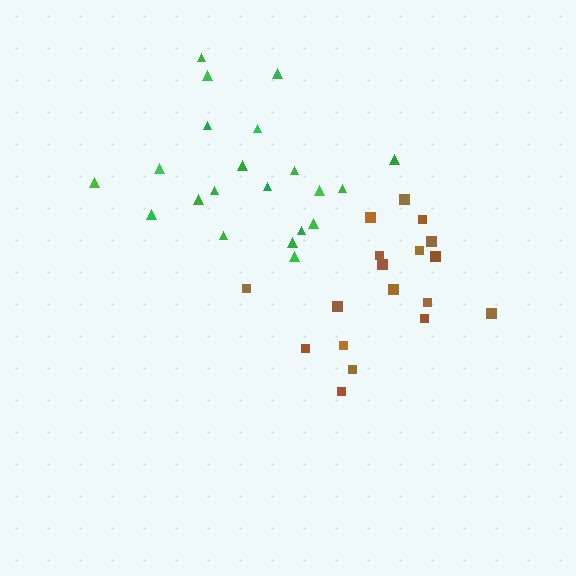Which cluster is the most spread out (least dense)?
Brown.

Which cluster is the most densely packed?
Green.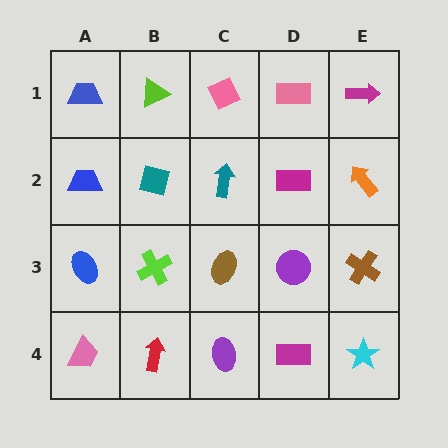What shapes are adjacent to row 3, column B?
A teal square (row 2, column B), a red arrow (row 4, column B), a blue ellipse (row 3, column A), a brown ellipse (row 3, column C).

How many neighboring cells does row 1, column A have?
2.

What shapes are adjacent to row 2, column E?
A magenta arrow (row 1, column E), a brown cross (row 3, column E), a magenta rectangle (row 2, column D).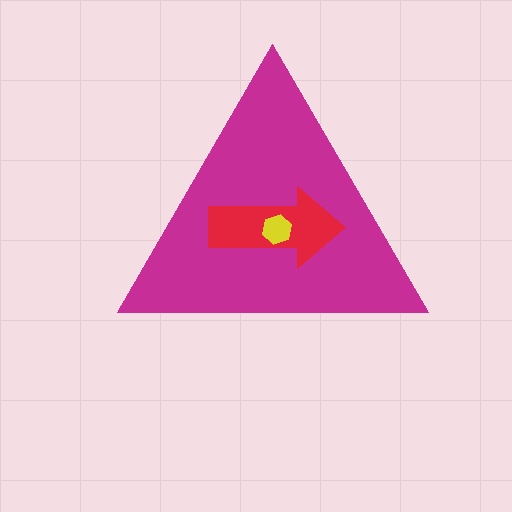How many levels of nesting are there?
3.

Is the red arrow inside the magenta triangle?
Yes.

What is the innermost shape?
The yellow hexagon.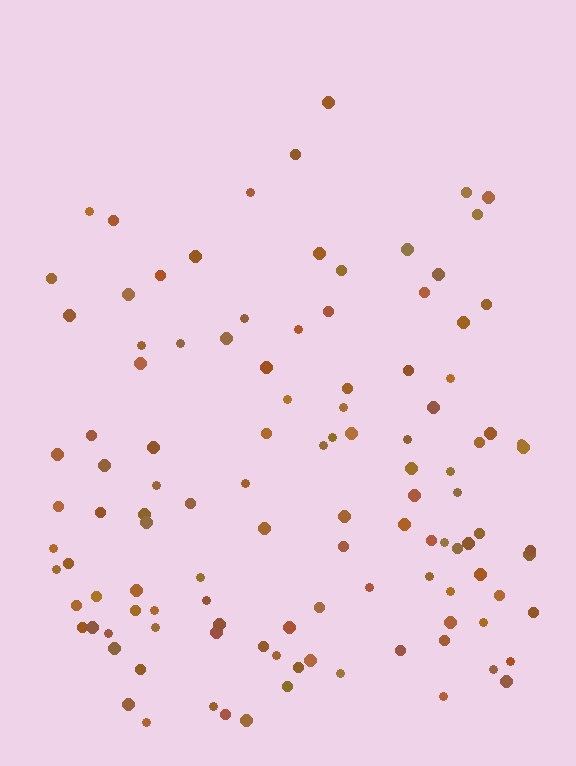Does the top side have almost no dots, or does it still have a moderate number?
Still a moderate number, just noticeably fewer than the bottom.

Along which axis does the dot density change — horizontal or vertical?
Vertical.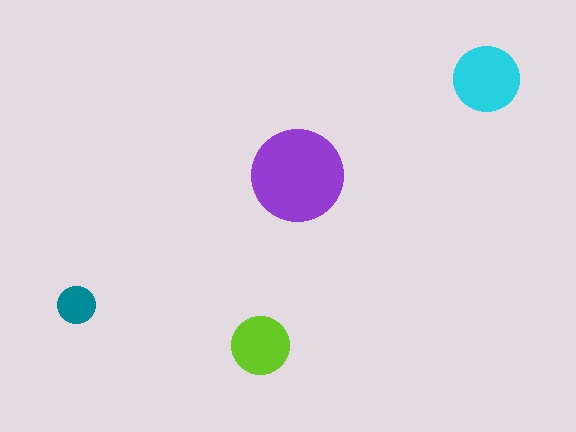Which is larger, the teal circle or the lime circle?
The lime one.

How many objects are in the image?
There are 4 objects in the image.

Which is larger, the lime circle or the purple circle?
The purple one.